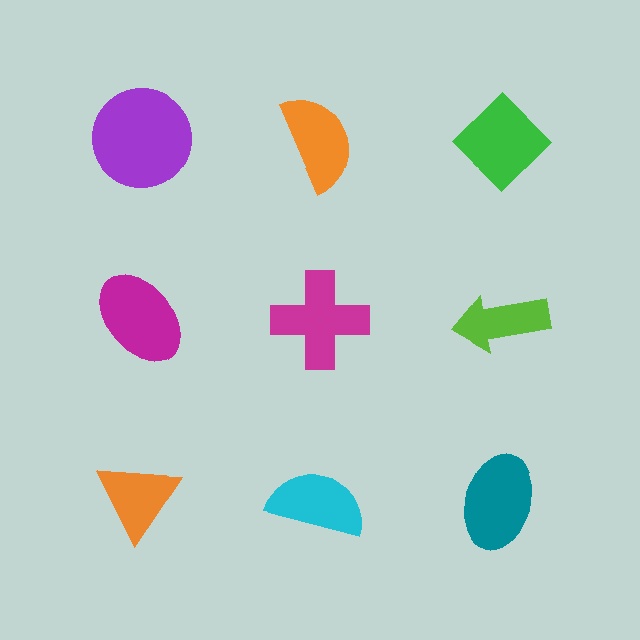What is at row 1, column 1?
A purple circle.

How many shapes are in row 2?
3 shapes.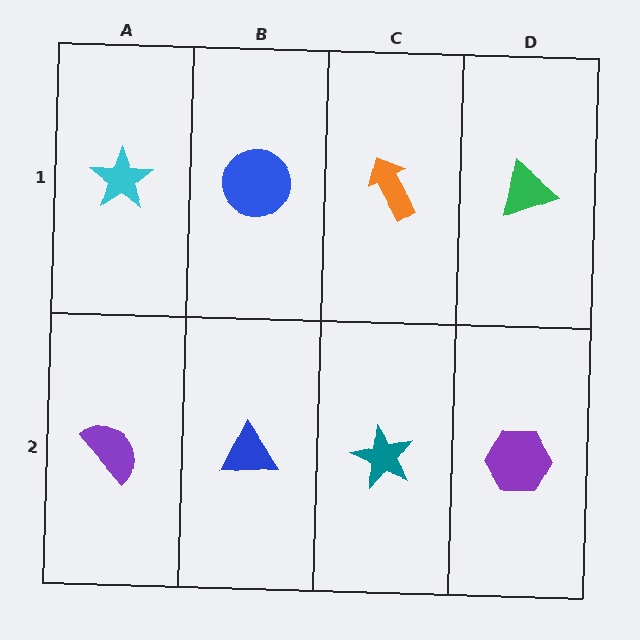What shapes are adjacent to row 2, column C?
An orange arrow (row 1, column C), a blue triangle (row 2, column B), a purple hexagon (row 2, column D).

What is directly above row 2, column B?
A blue circle.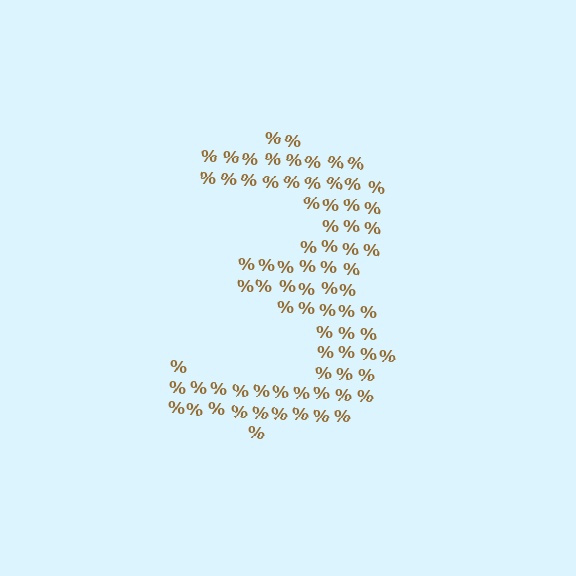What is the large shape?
The large shape is the digit 3.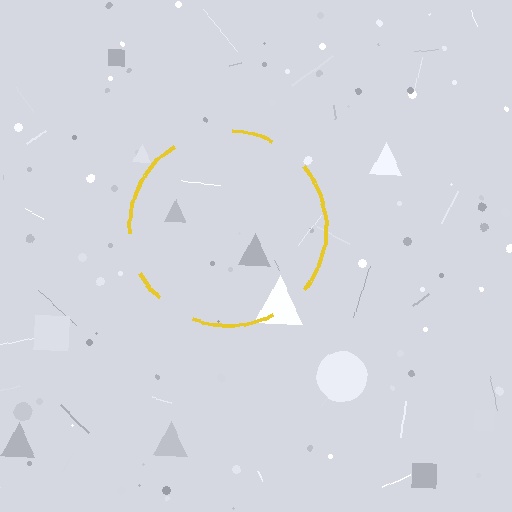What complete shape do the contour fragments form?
The contour fragments form a circle.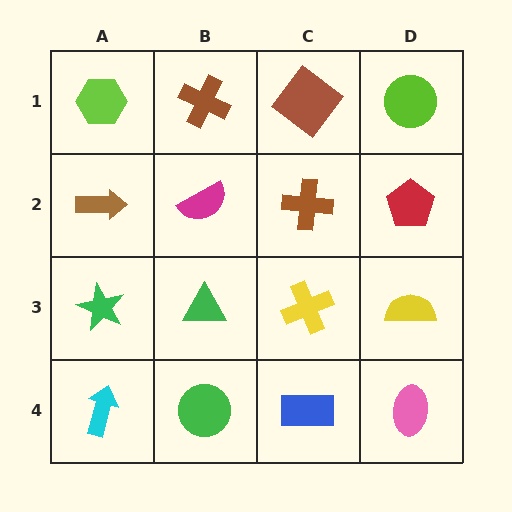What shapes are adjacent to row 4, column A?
A green star (row 3, column A), a green circle (row 4, column B).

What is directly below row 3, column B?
A green circle.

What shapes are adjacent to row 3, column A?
A brown arrow (row 2, column A), a cyan arrow (row 4, column A), a green triangle (row 3, column B).